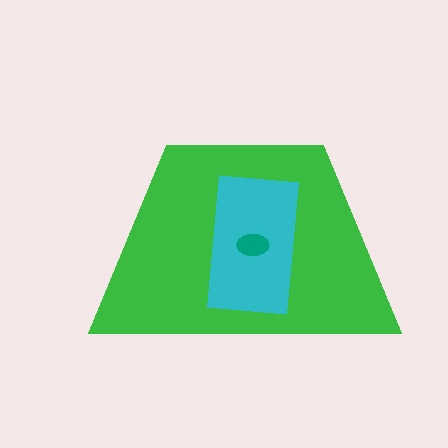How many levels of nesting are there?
3.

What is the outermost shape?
The green trapezoid.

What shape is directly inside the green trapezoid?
The cyan rectangle.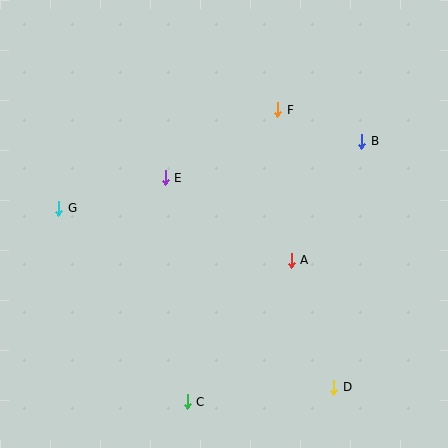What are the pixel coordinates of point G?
Point G is at (59, 208).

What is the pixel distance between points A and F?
The distance between A and F is 151 pixels.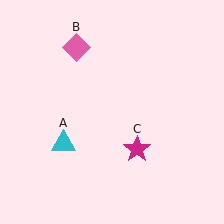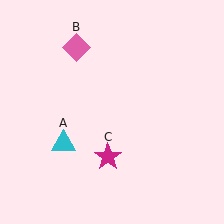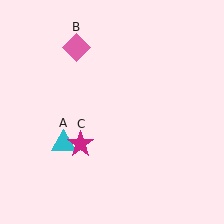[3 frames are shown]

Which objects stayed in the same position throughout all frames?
Cyan triangle (object A) and pink diamond (object B) remained stationary.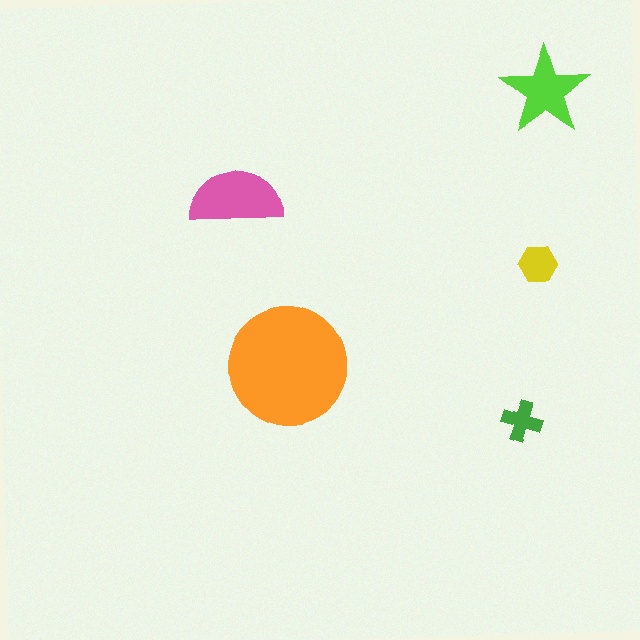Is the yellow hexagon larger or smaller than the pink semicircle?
Smaller.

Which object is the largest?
The orange circle.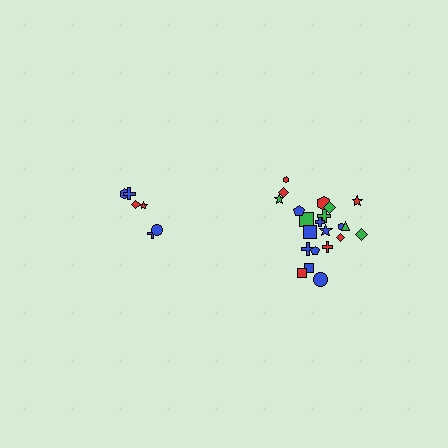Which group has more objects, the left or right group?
The right group.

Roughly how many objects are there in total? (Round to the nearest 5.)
Roughly 30 objects in total.